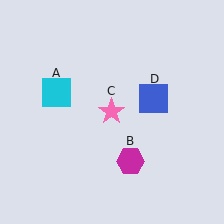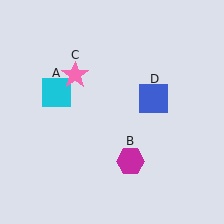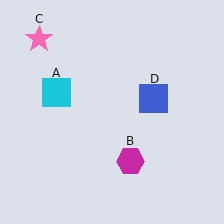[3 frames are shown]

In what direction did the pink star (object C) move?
The pink star (object C) moved up and to the left.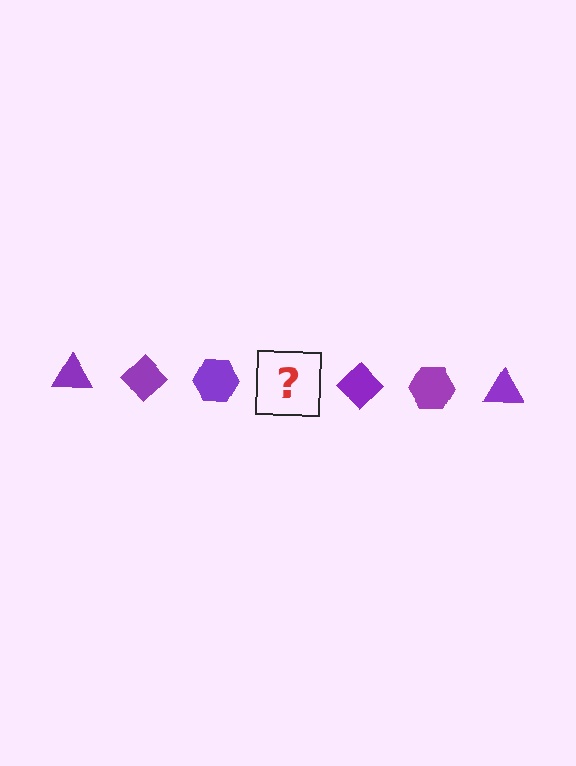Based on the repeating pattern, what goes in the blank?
The blank should be a purple triangle.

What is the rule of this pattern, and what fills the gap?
The rule is that the pattern cycles through triangle, diamond, hexagon shapes in purple. The gap should be filled with a purple triangle.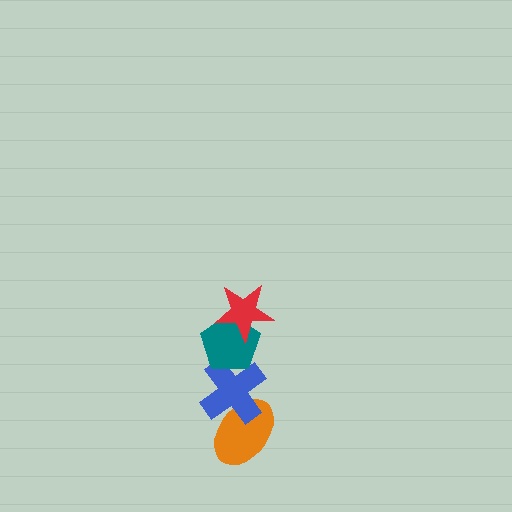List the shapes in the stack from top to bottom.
From top to bottom: the red star, the teal pentagon, the blue cross, the orange ellipse.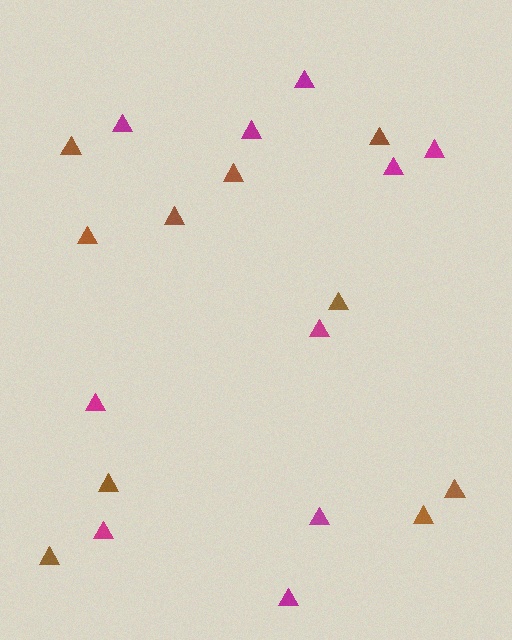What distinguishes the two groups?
There are 2 groups: one group of magenta triangles (10) and one group of brown triangles (10).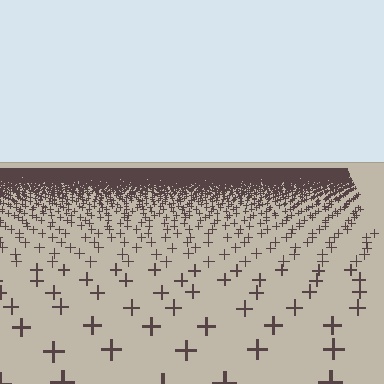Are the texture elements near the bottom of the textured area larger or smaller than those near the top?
Larger. Near the bottom, elements are closer to the viewer and appear at a bigger on-screen size.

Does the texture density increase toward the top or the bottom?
Density increases toward the top.